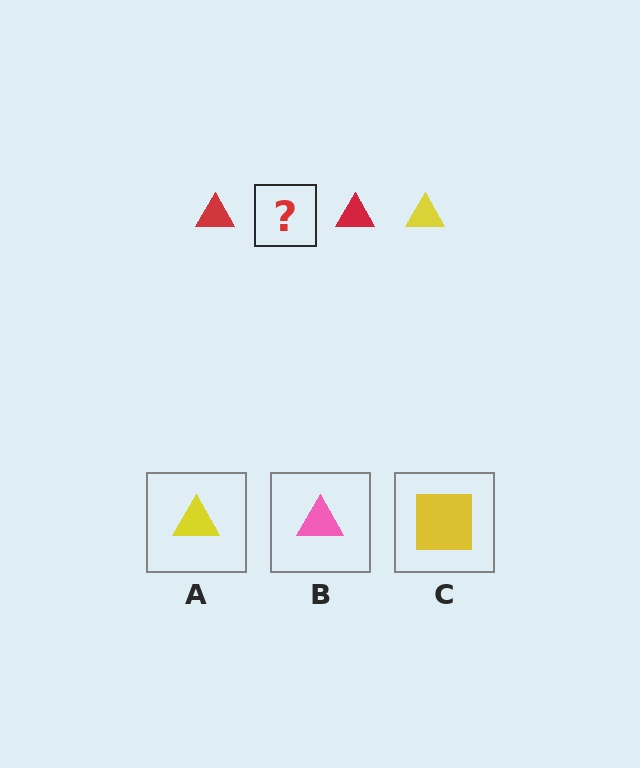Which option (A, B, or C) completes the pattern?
A.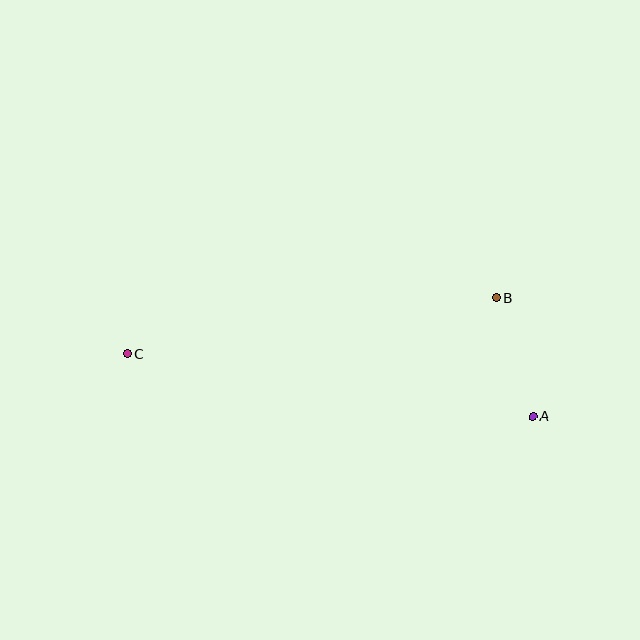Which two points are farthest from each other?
Points A and C are farthest from each other.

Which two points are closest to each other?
Points A and B are closest to each other.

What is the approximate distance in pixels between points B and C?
The distance between B and C is approximately 373 pixels.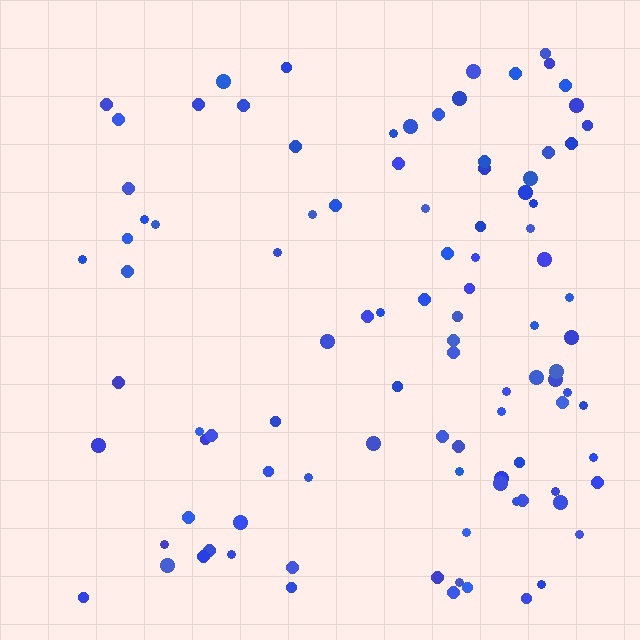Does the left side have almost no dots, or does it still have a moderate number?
Still a moderate number, just noticeably fewer than the right.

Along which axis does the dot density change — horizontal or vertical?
Horizontal.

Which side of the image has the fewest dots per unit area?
The left.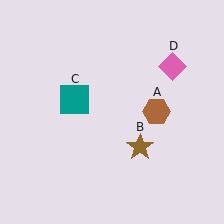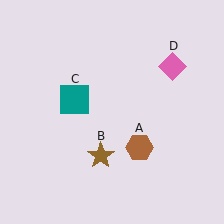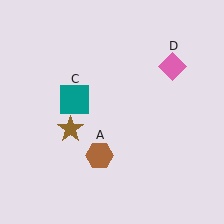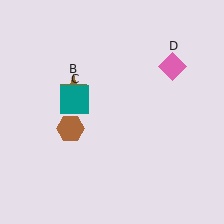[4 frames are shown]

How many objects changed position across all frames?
2 objects changed position: brown hexagon (object A), brown star (object B).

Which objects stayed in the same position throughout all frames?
Teal square (object C) and pink diamond (object D) remained stationary.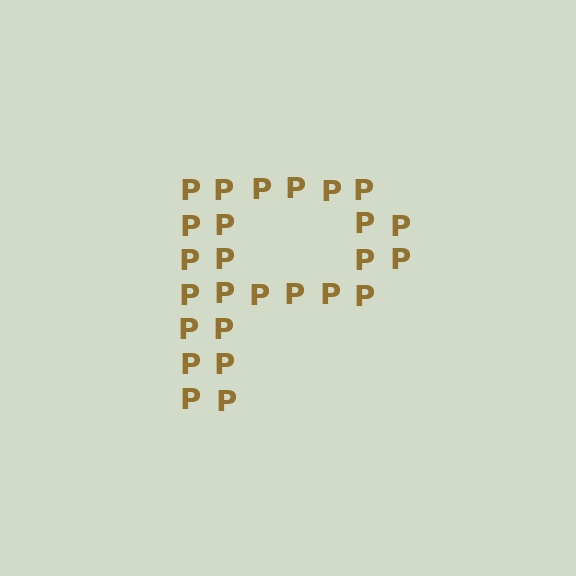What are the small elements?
The small elements are letter P's.